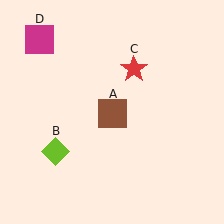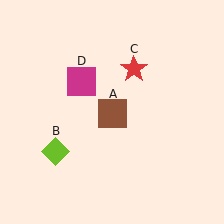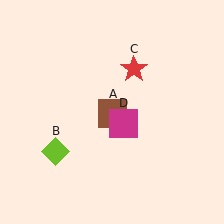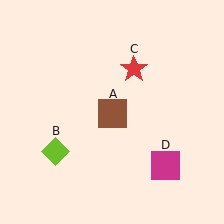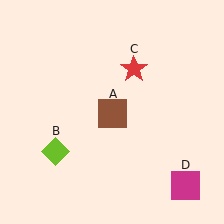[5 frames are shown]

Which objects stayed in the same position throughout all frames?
Brown square (object A) and lime diamond (object B) and red star (object C) remained stationary.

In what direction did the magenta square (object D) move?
The magenta square (object D) moved down and to the right.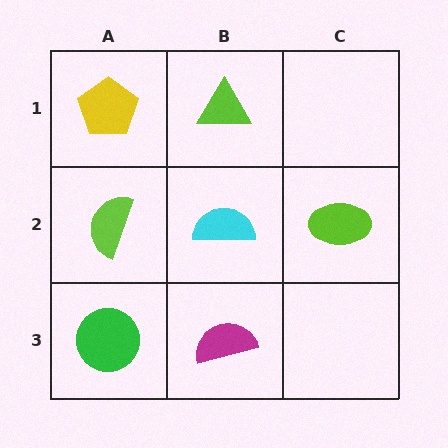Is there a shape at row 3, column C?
No, that cell is empty.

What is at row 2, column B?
A cyan semicircle.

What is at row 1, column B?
A lime triangle.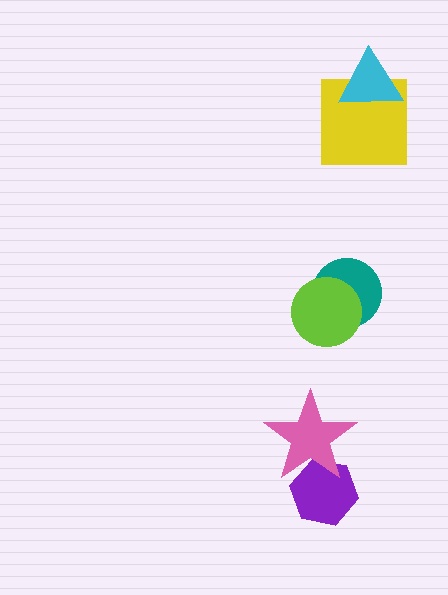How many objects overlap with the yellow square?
1 object overlaps with the yellow square.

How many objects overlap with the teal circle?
1 object overlaps with the teal circle.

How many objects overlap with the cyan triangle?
1 object overlaps with the cyan triangle.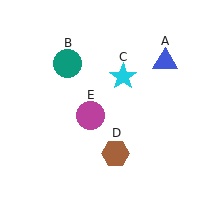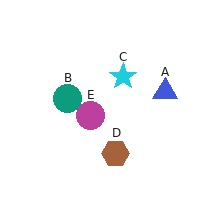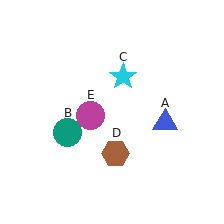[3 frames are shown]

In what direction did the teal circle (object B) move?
The teal circle (object B) moved down.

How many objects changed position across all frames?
2 objects changed position: blue triangle (object A), teal circle (object B).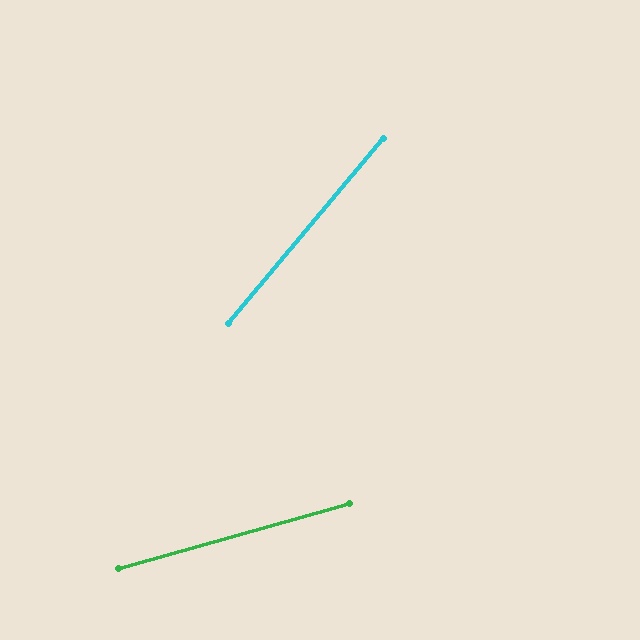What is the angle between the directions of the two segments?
Approximately 34 degrees.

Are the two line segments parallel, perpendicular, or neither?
Neither parallel nor perpendicular — they differ by about 34°.